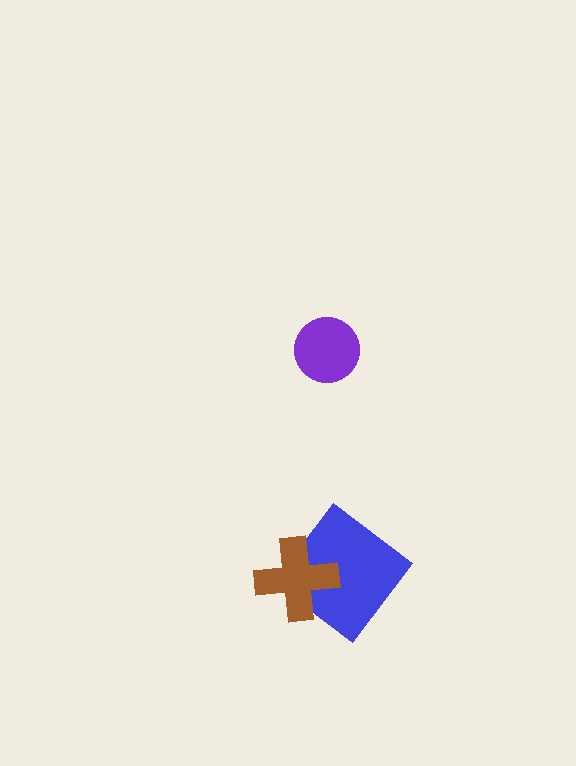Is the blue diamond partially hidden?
Yes, it is partially covered by another shape.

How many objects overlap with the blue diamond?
1 object overlaps with the blue diamond.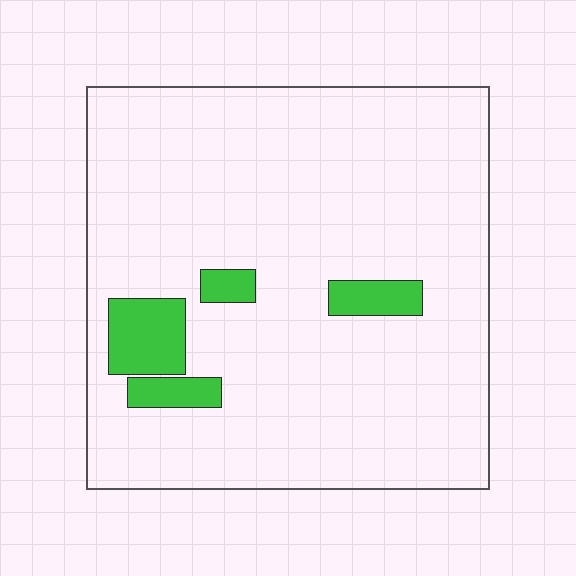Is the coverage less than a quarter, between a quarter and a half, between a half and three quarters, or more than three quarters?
Less than a quarter.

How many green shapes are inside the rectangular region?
4.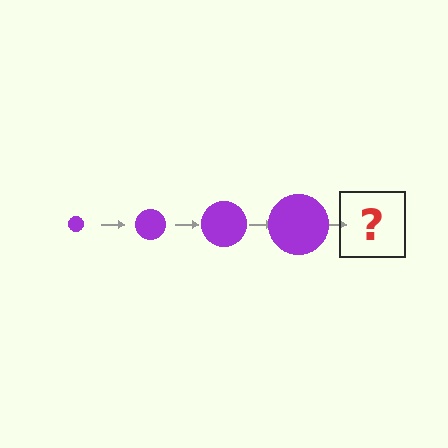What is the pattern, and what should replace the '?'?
The pattern is that the circle gets progressively larger each step. The '?' should be a purple circle, larger than the previous one.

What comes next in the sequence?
The next element should be a purple circle, larger than the previous one.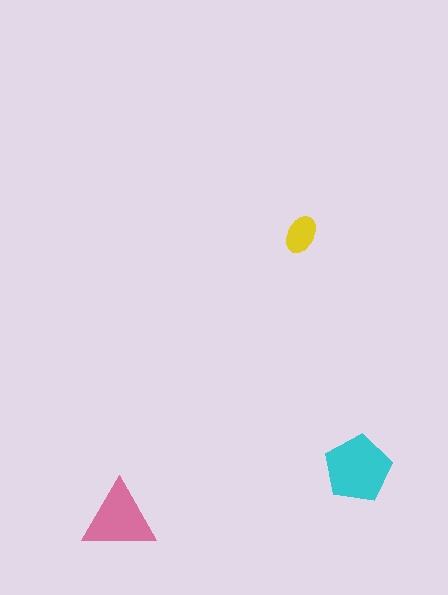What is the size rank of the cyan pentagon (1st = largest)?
1st.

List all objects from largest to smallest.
The cyan pentagon, the pink triangle, the yellow ellipse.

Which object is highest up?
The yellow ellipse is topmost.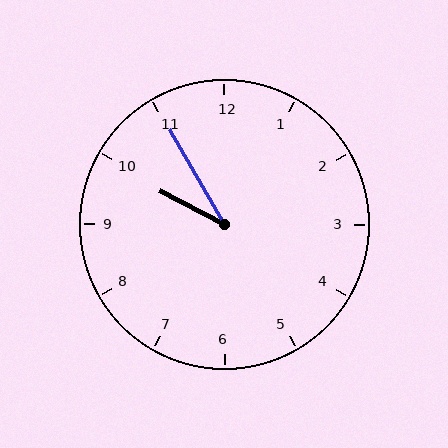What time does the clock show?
9:55.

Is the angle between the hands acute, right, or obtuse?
It is acute.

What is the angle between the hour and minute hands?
Approximately 32 degrees.